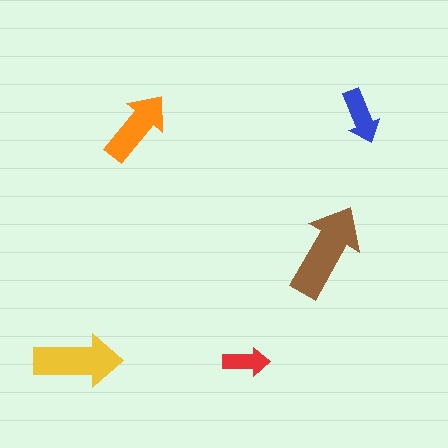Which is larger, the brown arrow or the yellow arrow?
The brown one.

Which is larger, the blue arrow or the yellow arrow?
The yellow one.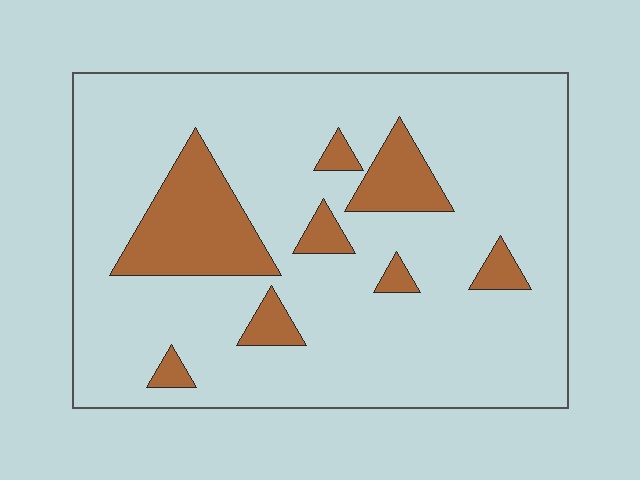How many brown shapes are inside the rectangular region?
8.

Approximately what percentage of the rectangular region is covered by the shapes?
Approximately 15%.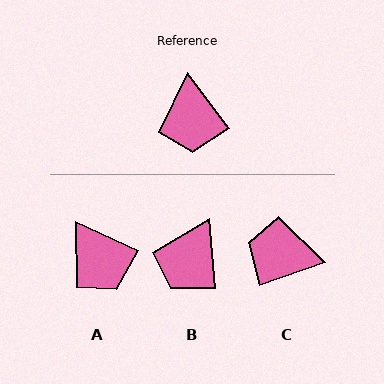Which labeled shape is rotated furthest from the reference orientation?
C, about 108 degrees away.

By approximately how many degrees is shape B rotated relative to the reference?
Approximately 32 degrees clockwise.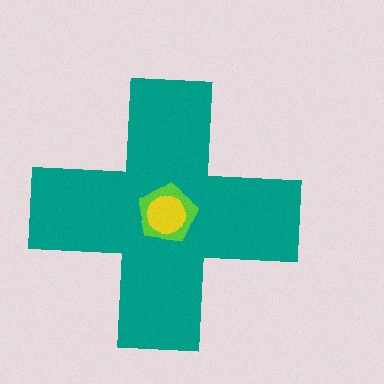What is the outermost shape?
The teal cross.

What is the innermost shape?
The yellow circle.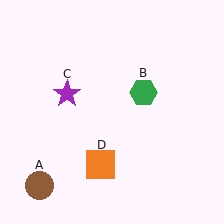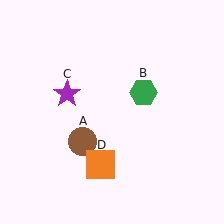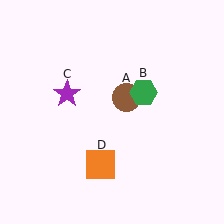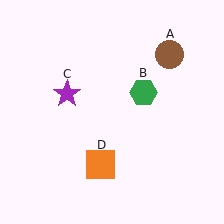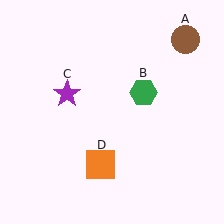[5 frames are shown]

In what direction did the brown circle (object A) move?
The brown circle (object A) moved up and to the right.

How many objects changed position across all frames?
1 object changed position: brown circle (object A).